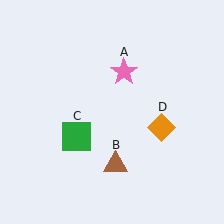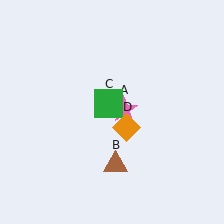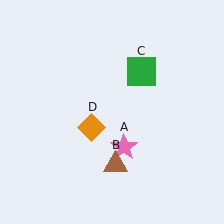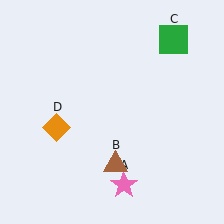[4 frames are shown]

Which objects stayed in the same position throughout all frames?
Brown triangle (object B) remained stationary.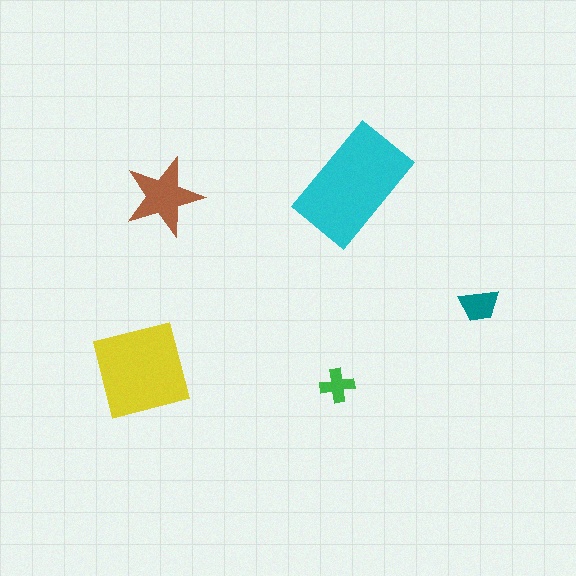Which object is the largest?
The cyan rectangle.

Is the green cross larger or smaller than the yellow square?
Smaller.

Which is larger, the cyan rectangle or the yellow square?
The cyan rectangle.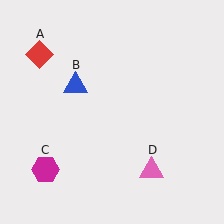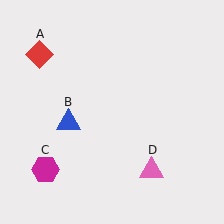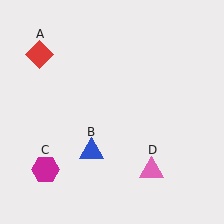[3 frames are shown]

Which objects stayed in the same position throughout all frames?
Red diamond (object A) and magenta hexagon (object C) and pink triangle (object D) remained stationary.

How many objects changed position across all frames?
1 object changed position: blue triangle (object B).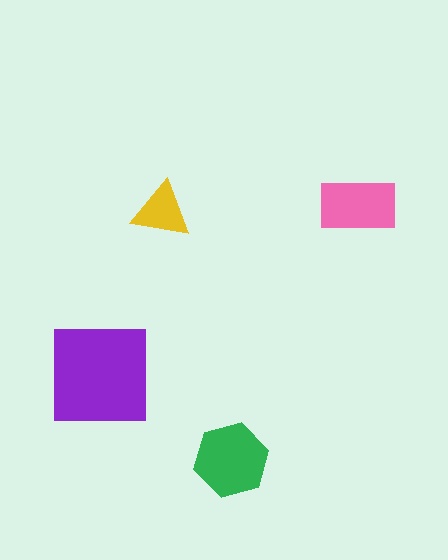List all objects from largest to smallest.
The purple square, the green hexagon, the pink rectangle, the yellow triangle.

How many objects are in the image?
There are 4 objects in the image.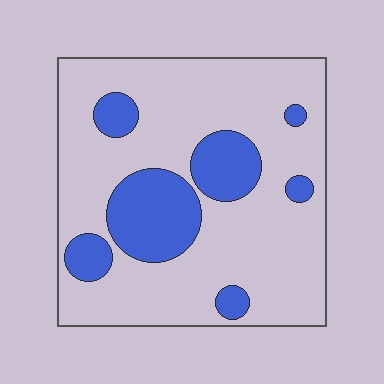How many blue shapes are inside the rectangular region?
7.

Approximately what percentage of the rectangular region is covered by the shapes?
Approximately 25%.